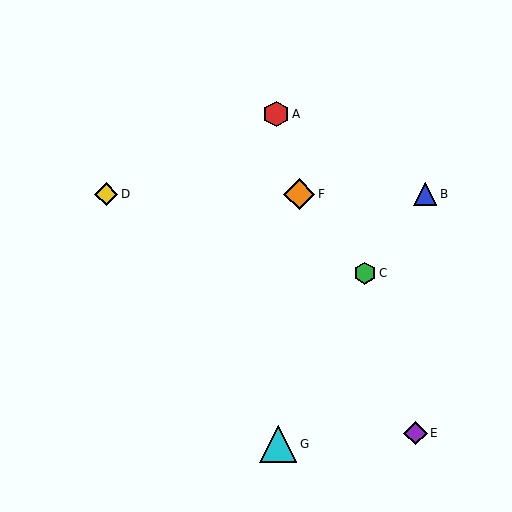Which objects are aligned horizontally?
Objects B, D, F are aligned horizontally.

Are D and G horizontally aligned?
No, D is at y≈194 and G is at y≈444.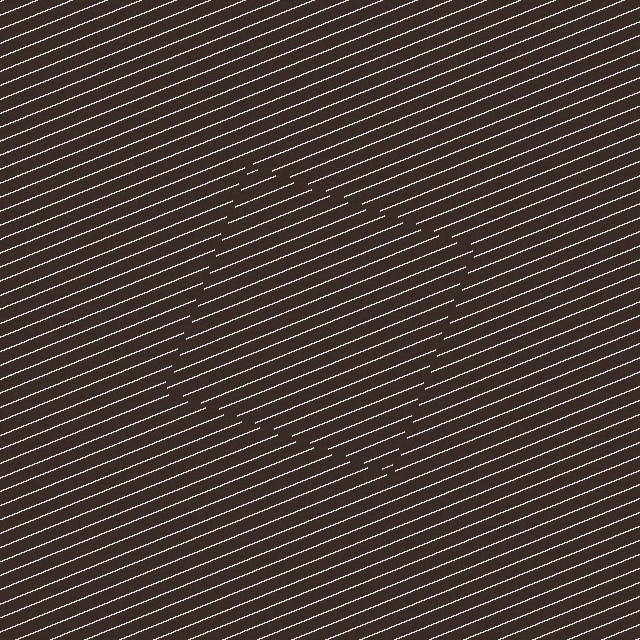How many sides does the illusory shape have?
4 sides — the line-ends trace a square.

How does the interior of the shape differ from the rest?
The interior of the shape contains the same grating, shifted by half a period — the contour is defined by the phase discontinuity where line-ends from the inner and outer gratings abut.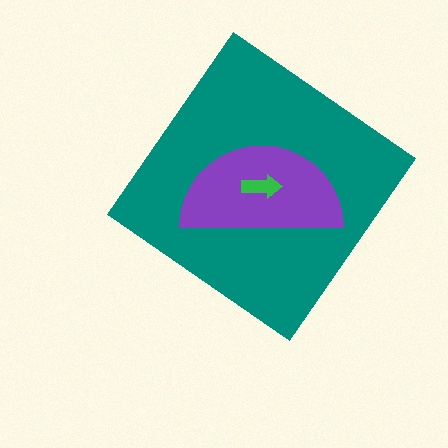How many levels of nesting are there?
3.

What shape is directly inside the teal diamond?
The purple semicircle.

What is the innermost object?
The green arrow.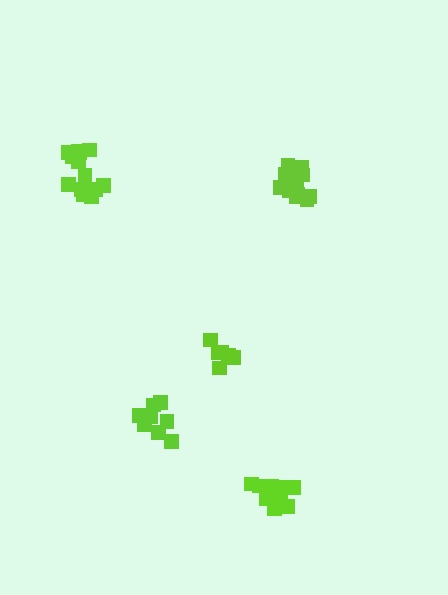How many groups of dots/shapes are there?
There are 5 groups.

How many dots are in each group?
Group 1: 13 dots, Group 2: 11 dots, Group 3: 7 dots, Group 4: 8 dots, Group 5: 13 dots (52 total).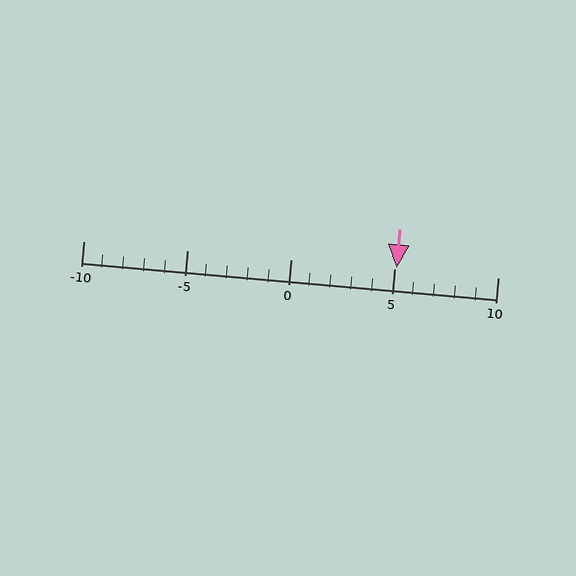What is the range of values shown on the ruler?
The ruler shows values from -10 to 10.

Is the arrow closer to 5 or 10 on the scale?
The arrow is closer to 5.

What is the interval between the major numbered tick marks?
The major tick marks are spaced 5 units apart.